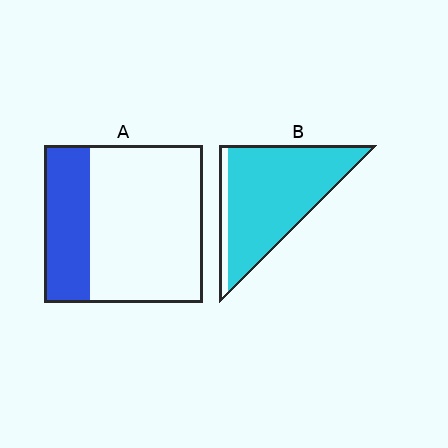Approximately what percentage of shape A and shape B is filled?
A is approximately 30% and B is approximately 90%.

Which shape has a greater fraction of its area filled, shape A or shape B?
Shape B.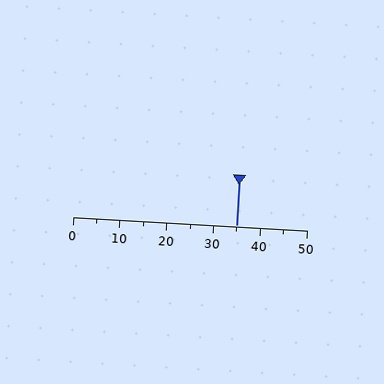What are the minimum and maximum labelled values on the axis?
The axis runs from 0 to 50.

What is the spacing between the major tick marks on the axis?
The major ticks are spaced 10 apart.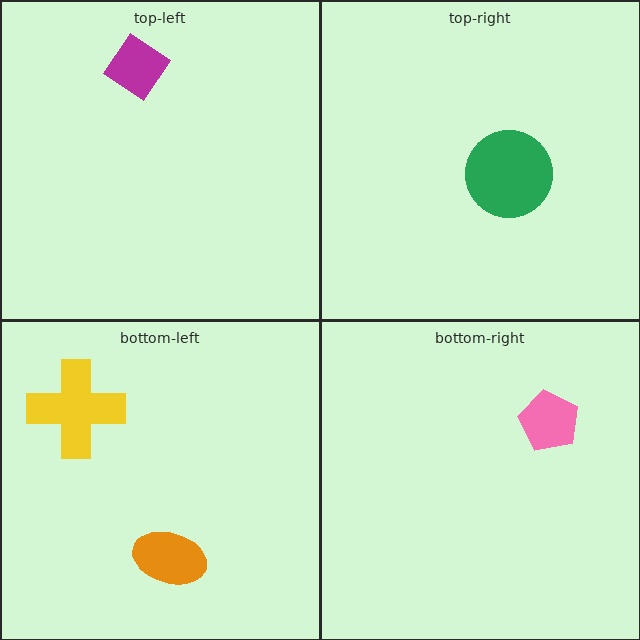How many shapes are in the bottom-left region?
2.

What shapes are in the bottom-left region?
The orange ellipse, the yellow cross.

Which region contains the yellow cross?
The bottom-left region.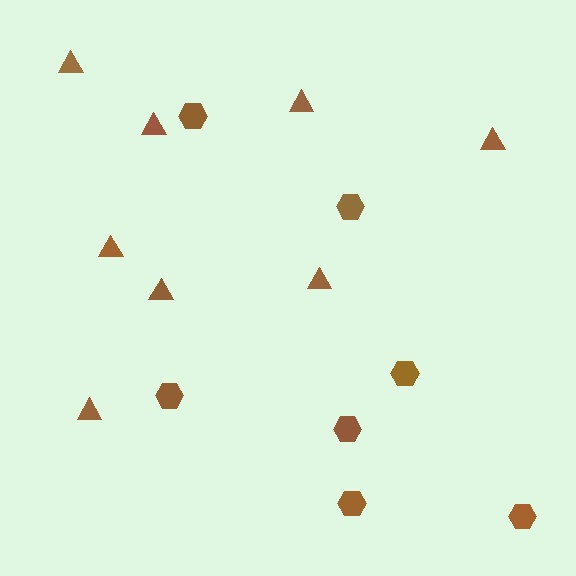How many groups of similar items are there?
There are 2 groups: one group of hexagons (7) and one group of triangles (8).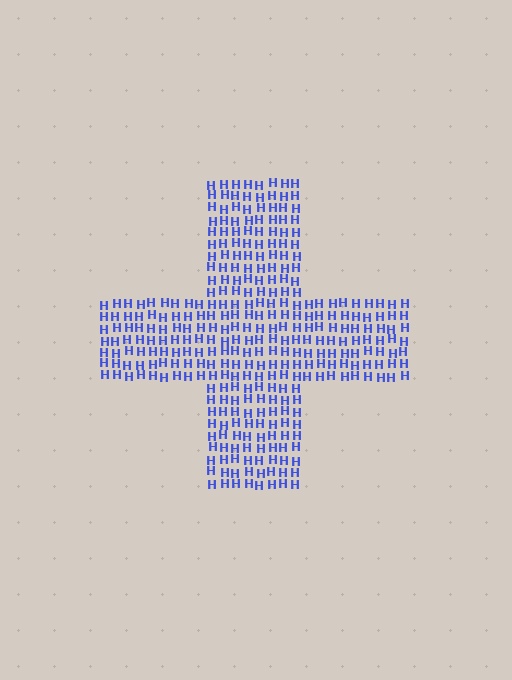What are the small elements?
The small elements are letter H's.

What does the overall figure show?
The overall figure shows a cross.